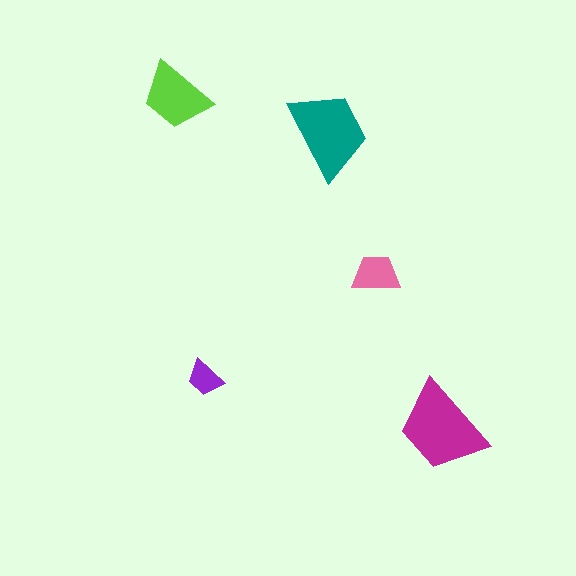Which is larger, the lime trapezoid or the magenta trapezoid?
The magenta one.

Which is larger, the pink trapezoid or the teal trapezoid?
The teal one.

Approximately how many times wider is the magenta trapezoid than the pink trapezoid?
About 2 times wider.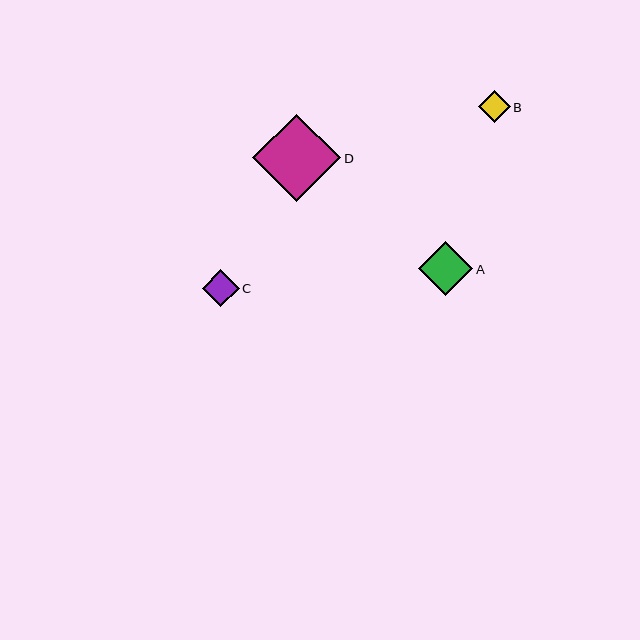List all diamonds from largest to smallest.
From largest to smallest: D, A, C, B.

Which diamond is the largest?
Diamond D is the largest with a size of approximately 88 pixels.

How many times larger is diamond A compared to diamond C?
Diamond A is approximately 1.5 times the size of diamond C.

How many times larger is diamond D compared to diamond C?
Diamond D is approximately 2.4 times the size of diamond C.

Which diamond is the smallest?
Diamond B is the smallest with a size of approximately 32 pixels.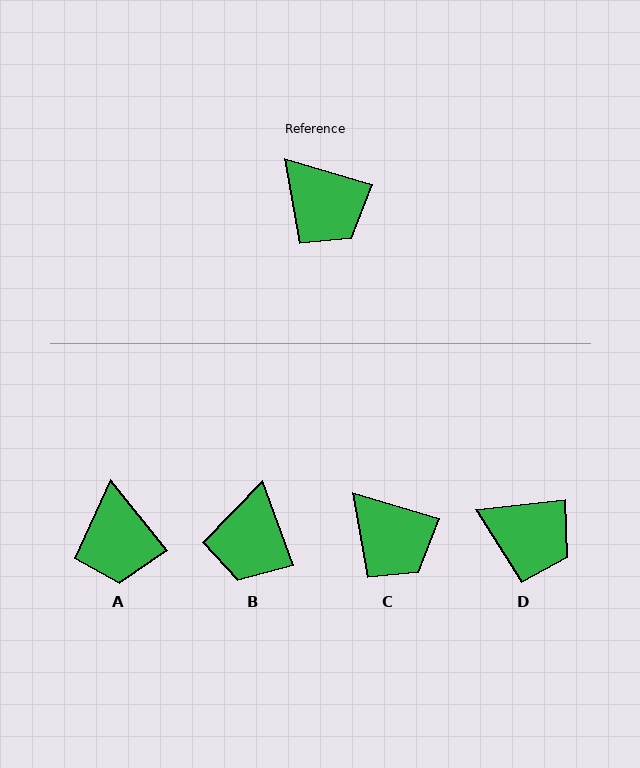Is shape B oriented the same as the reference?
No, it is off by about 54 degrees.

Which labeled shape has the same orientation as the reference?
C.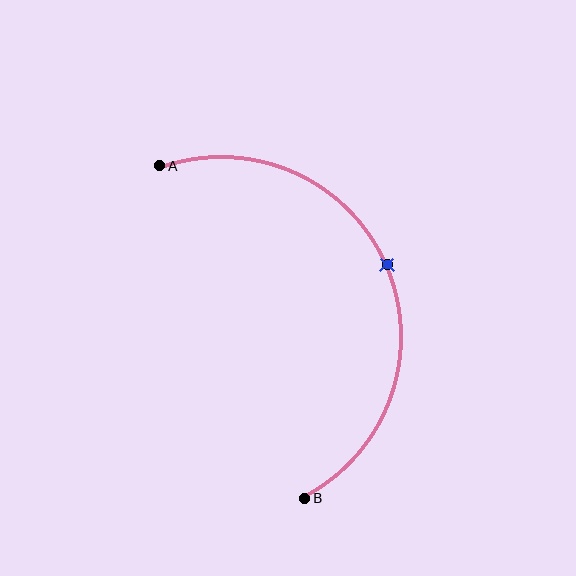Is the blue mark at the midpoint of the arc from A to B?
Yes. The blue mark lies on the arc at equal arc-length from both A and B — it is the arc midpoint.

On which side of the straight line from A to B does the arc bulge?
The arc bulges to the right of the straight line connecting A and B.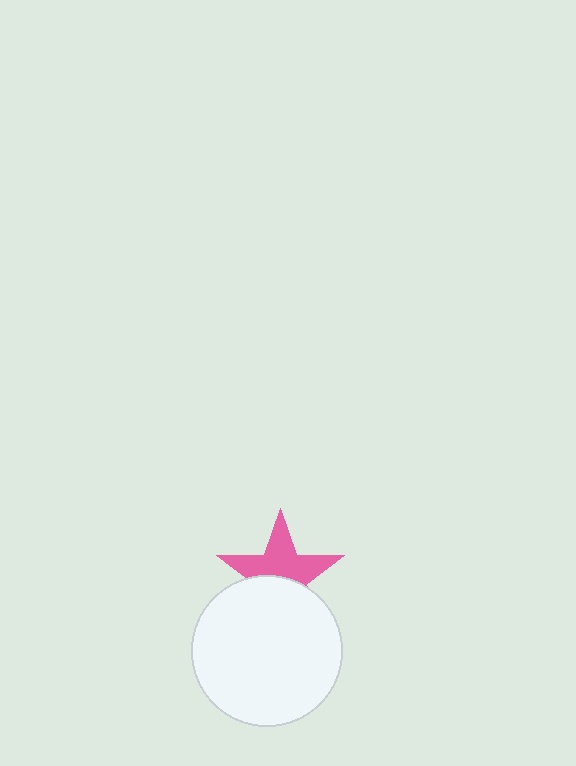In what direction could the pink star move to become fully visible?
The pink star could move up. That would shift it out from behind the white circle entirely.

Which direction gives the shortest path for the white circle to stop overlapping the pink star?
Moving down gives the shortest separation.